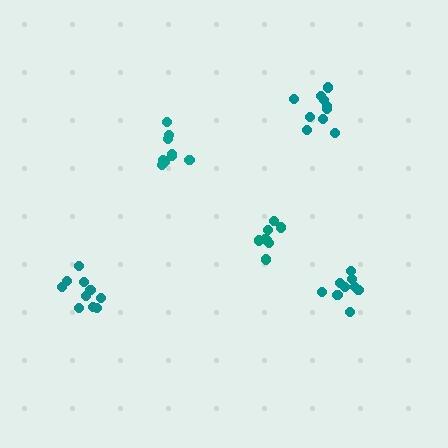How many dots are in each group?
Group 1: 10 dots, Group 2: 8 dots, Group 3: 9 dots, Group 4: 10 dots, Group 5: 10 dots (47 total).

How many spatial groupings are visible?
There are 5 spatial groupings.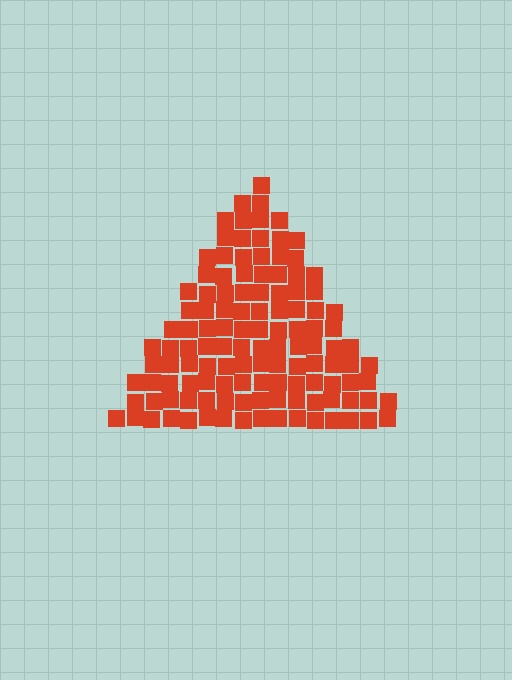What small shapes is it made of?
It is made of small squares.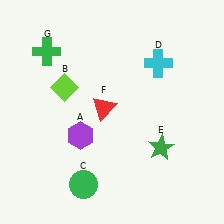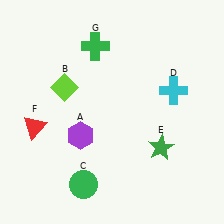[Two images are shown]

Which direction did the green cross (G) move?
The green cross (G) moved right.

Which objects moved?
The objects that moved are: the cyan cross (D), the red triangle (F), the green cross (G).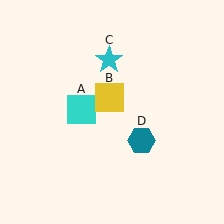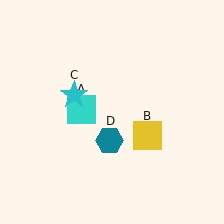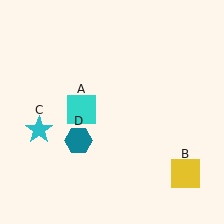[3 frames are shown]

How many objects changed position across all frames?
3 objects changed position: yellow square (object B), cyan star (object C), teal hexagon (object D).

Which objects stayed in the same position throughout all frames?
Cyan square (object A) remained stationary.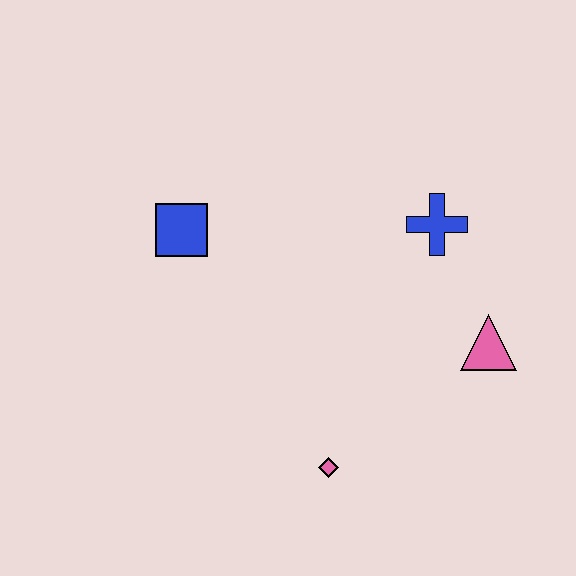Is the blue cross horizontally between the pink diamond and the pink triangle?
Yes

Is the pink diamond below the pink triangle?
Yes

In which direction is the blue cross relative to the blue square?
The blue cross is to the right of the blue square.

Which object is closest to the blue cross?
The pink triangle is closest to the blue cross.